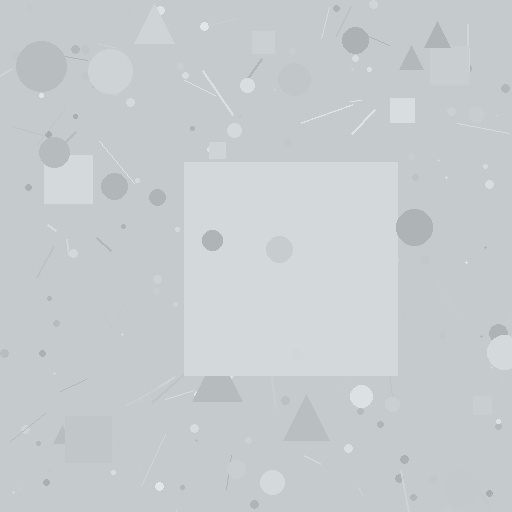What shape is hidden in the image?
A square is hidden in the image.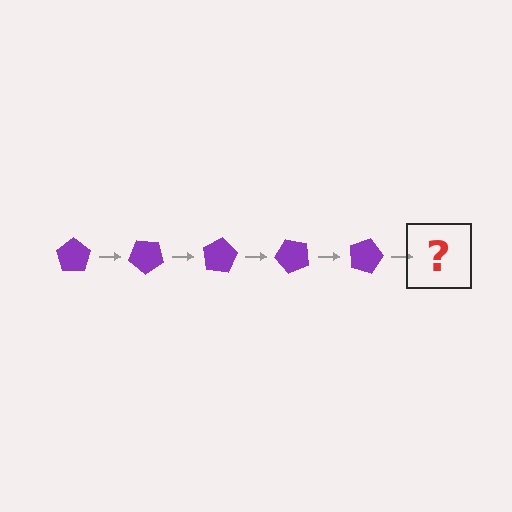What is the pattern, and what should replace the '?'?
The pattern is that the pentagon rotates 40 degrees each step. The '?' should be a purple pentagon rotated 200 degrees.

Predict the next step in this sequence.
The next step is a purple pentagon rotated 200 degrees.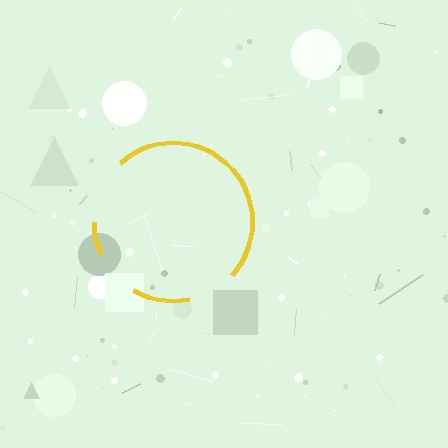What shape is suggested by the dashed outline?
The dashed outline suggests a circle.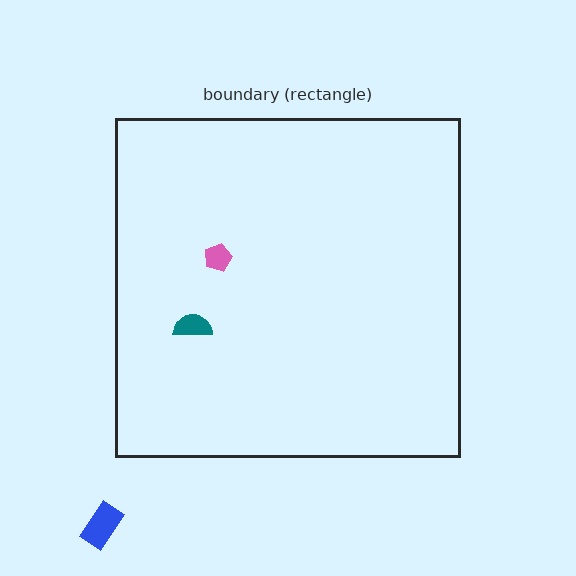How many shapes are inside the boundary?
2 inside, 1 outside.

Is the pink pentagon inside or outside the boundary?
Inside.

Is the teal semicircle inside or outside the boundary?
Inside.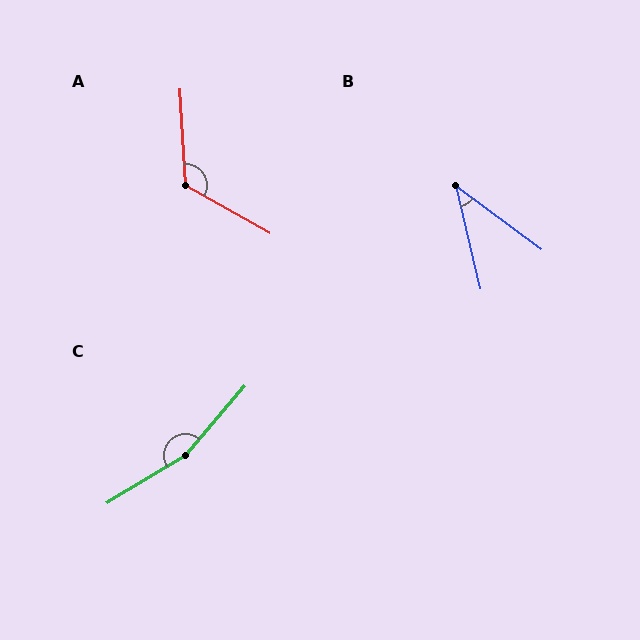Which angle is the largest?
C, at approximately 162 degrees.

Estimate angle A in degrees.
Approximately 123 degrees.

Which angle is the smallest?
B, at approximately 40 degrees.